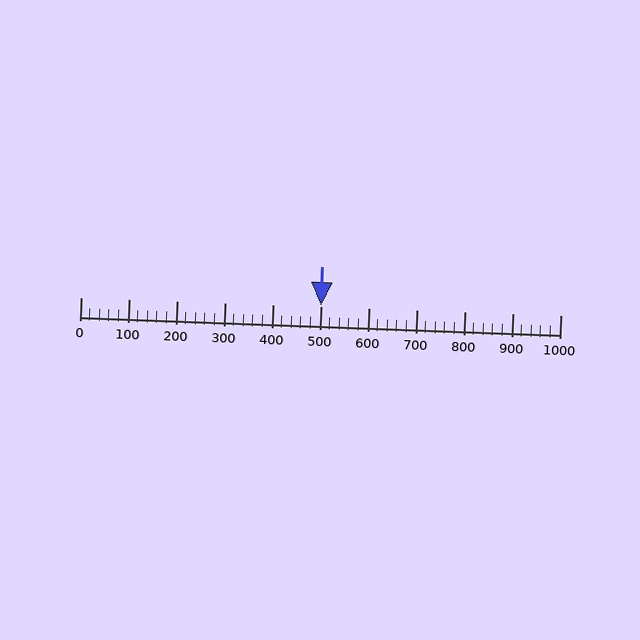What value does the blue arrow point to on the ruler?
The blue arrow points to approximately 500.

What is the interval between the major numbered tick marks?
The major tick marks are spaced 100 units apart.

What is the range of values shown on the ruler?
The ruler shows values from 0 to 1000.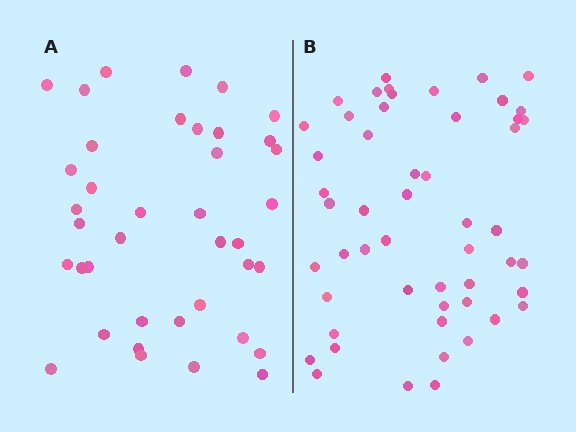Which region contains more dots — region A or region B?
Region B (the right region) has more dots.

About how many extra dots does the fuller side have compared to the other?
Region B has approximately 15 more dots than region A.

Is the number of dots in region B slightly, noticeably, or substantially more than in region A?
Region B has noticeably more, but not dramatically so. The ratio is roughly 1.3 to 1.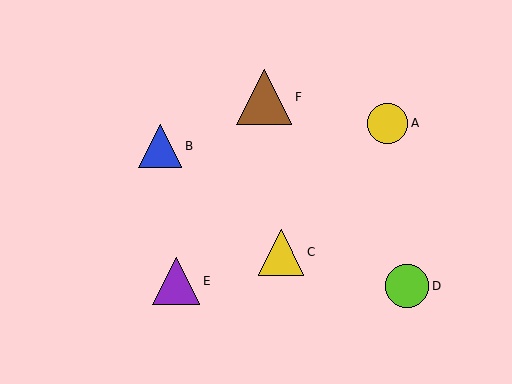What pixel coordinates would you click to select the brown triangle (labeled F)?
Click at (264, 97) to select the brown triangle F.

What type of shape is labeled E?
Shape E is a purple triangle.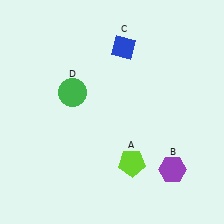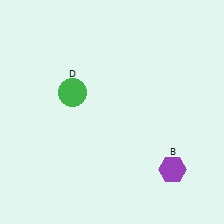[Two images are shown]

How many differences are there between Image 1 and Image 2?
There are 2 differences between the two images.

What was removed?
The blue diamond (C), the lime pentagon (A) were removed in Image 2.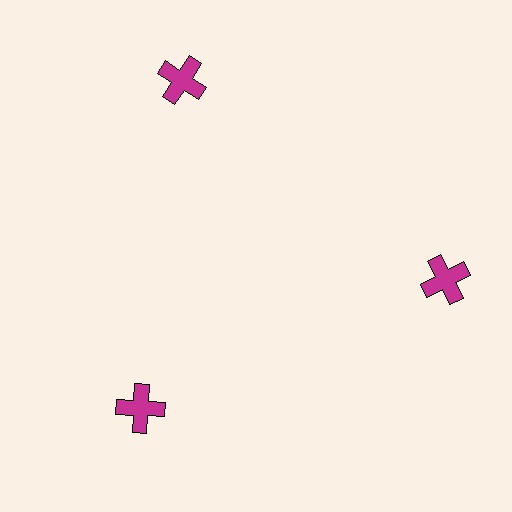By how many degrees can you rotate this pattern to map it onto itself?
The pattern maps onto itself every 120 degrees of rotation.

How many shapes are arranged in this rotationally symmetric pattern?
There are 3 shapes, arranged in 3 groups of 1.